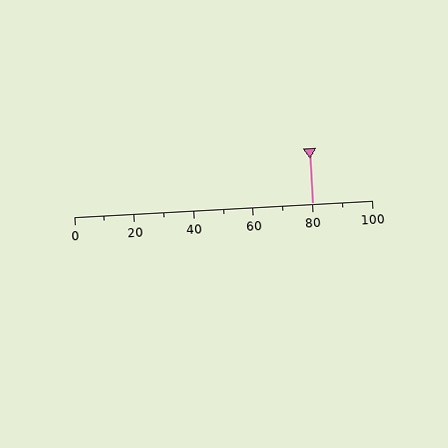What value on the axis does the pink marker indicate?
The marker indicates approximately 80.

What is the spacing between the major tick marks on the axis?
The major ticks are spaced 20 apart.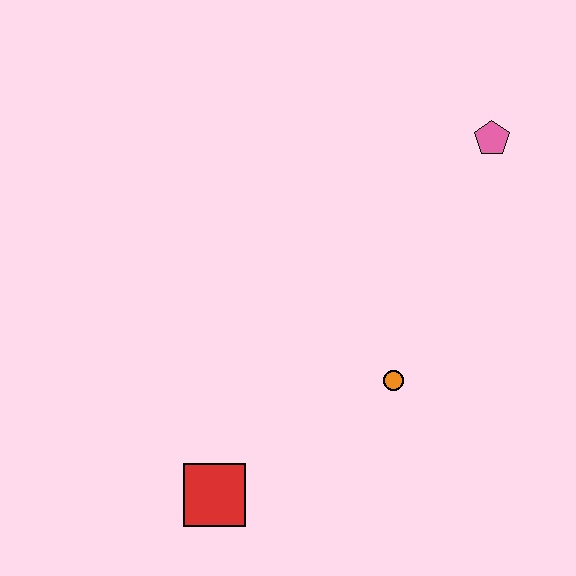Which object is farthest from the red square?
The pink pentagon is farthest from the red square.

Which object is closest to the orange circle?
The red square is closest to the orange circle.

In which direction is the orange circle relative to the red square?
The orange circle is to the right of the red square.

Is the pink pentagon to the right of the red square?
Yes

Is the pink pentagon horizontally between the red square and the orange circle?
No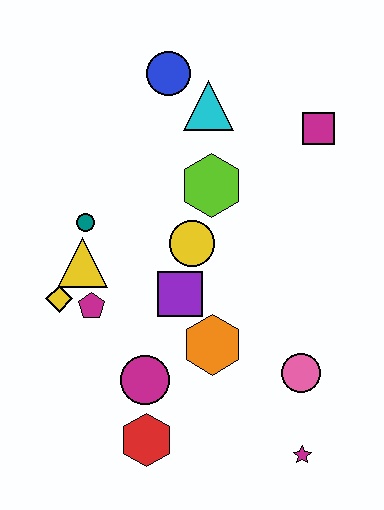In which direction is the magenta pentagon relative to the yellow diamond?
The magenta pentagon is to the right of the yellow diamond.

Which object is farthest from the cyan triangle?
The magenta star is farthest from the cyan triangle.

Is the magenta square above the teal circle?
Yes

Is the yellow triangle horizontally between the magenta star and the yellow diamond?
Yes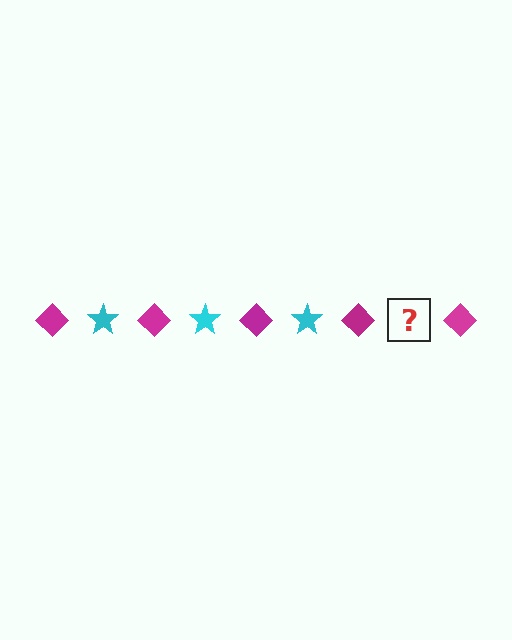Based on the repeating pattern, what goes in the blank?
The blank should be a cyan star.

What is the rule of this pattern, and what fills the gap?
The rule is that the pattern alternates between magenta diamond and cyan star. The gap should be filled with a cyan star.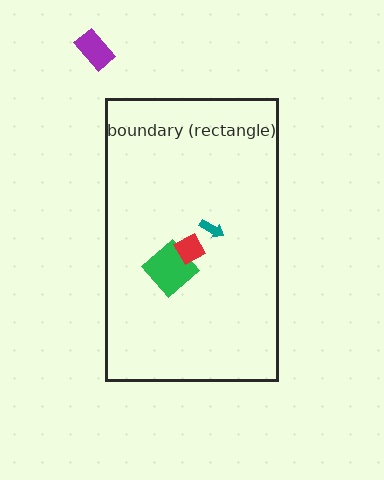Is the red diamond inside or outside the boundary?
Inside.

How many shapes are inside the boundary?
3 inside, 1 outside.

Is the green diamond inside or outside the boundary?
Inside.